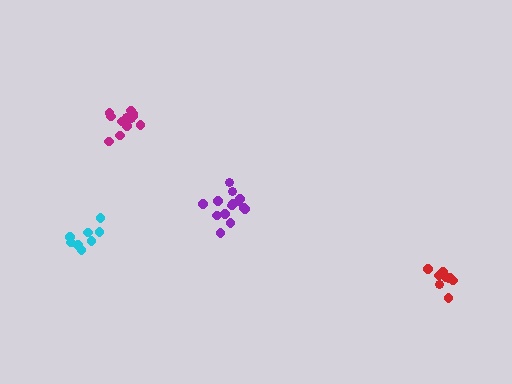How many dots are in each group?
Group 1: 8 dots, Group 2: 9 dots, Group 3: 12 dots, Group 4: 14 dots (43 total).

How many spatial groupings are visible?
There are 4 spatial groupings.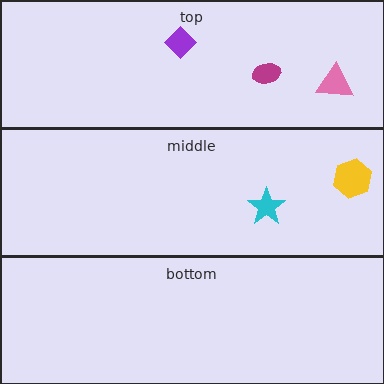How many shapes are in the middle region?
2.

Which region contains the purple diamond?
The top region.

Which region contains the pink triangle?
The top region.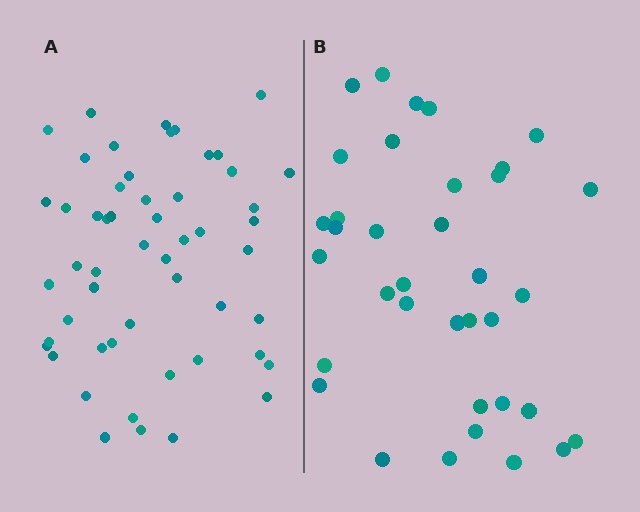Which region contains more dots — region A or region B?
Region A (the left region) has more dots.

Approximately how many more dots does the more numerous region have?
Region A has approximately 15 more dots than region B.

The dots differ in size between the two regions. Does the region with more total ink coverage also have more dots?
No. Region B has more total ink coverage because its dots are larger, but region A actually contains more individual dots. Total area can be misleading — the number of items is what matters here.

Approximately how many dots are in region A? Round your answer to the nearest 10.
About 50 dots. (The exact count is 53, which rounds to 50.)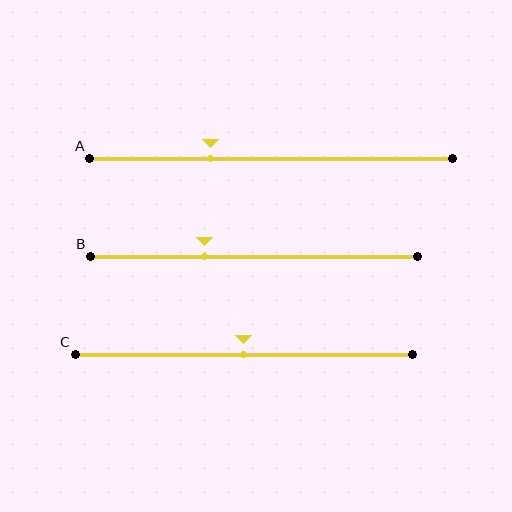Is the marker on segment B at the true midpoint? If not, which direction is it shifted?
No, the marker on segment B is shifted to the left by about 15% of the segment length.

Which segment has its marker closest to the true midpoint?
Segment C has its marker closest to the true midpoint.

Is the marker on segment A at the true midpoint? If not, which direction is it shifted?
No, the marker on segment A is shifted to the left by about 17% of the segment length.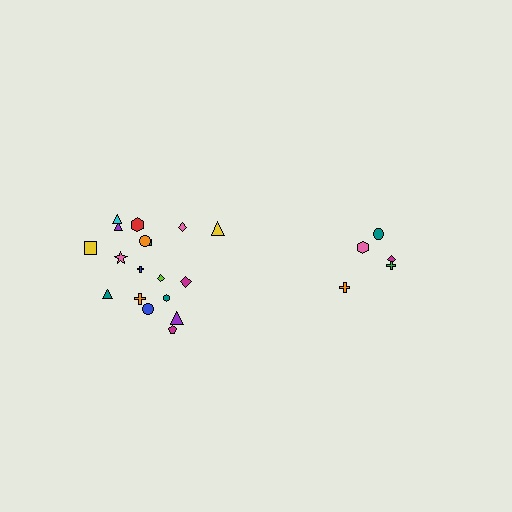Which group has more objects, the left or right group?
The left group.